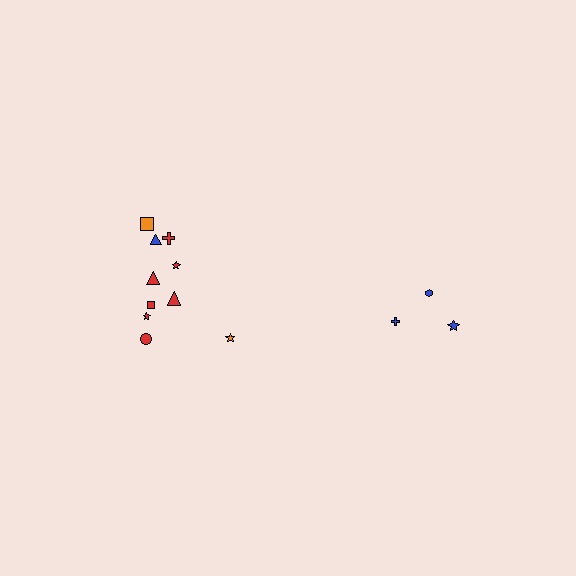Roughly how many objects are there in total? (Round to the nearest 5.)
Roughly 15 objects in total.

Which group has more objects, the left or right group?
The left group.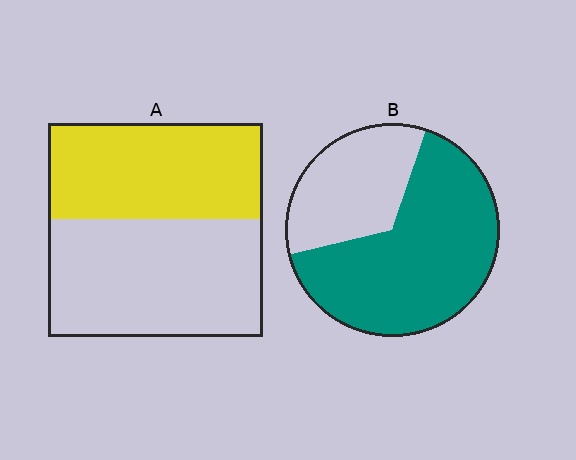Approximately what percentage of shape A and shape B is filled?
A is approximately 45% and B is approximately 65%.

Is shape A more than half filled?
No.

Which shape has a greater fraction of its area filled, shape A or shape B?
Shape B.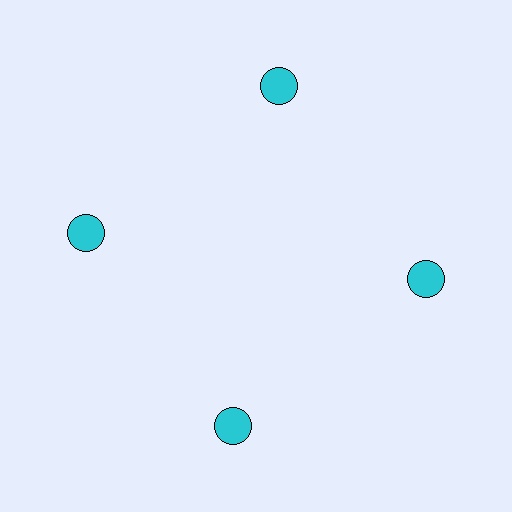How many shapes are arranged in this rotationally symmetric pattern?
There are 4 shapes, arranged in 4 groups of 1.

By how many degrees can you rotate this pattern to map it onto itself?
The pattern maps onto itself every 90 degrees of rotation.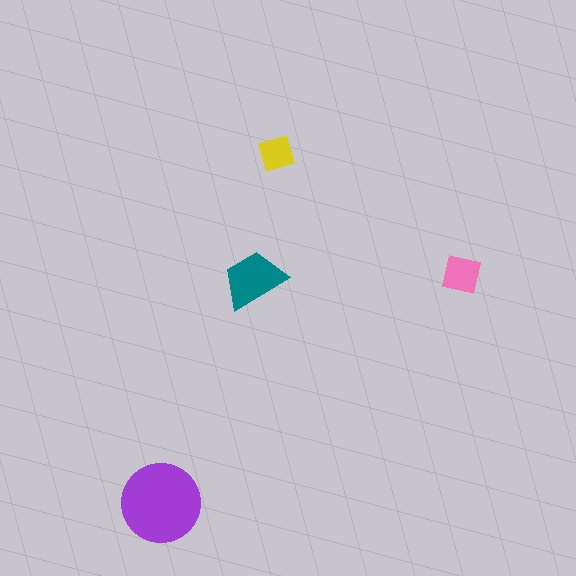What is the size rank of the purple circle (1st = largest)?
1st.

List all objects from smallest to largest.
The yellow diamond, the pink square, the teal trapezoid, the purple circle.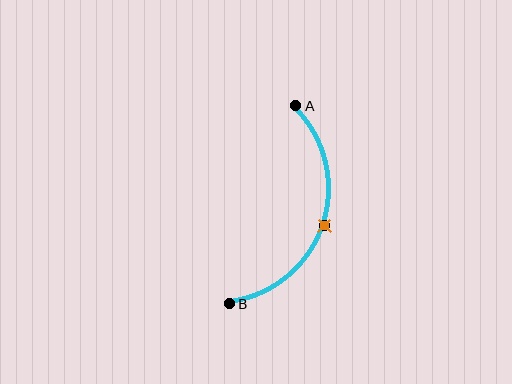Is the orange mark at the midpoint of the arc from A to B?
Yes. The orange mark lies on the arc at equal arc-length from both A and B — it is the arc midpoint.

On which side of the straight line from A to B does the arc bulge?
The arc bulges to the right of the straight line connecting A and B.